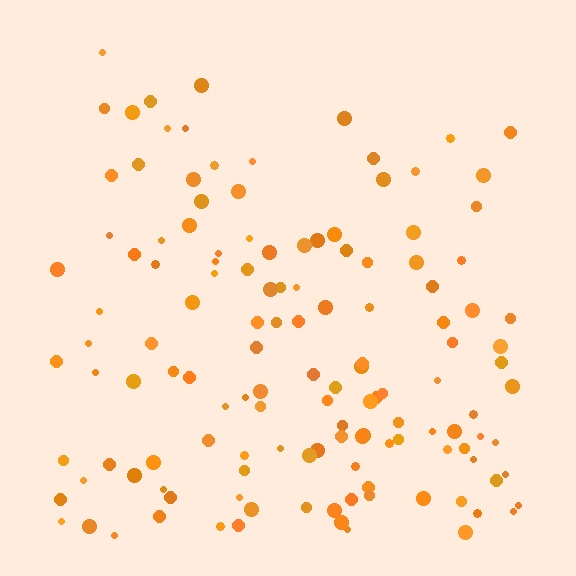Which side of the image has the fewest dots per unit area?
The top.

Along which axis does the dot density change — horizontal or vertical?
Vertical.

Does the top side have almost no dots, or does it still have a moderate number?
Still a moderate number, just noticeably fewer than the bottom.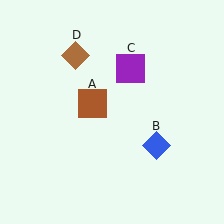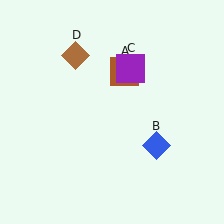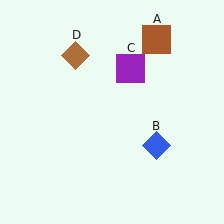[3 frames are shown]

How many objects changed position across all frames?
1 object changed position: brown square (object A).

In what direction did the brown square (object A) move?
The brown square (object A) moved up and to the right.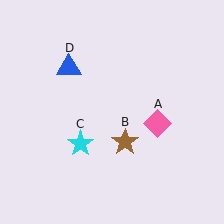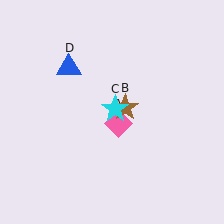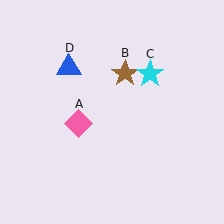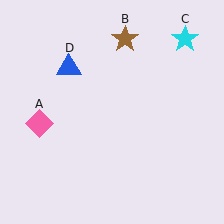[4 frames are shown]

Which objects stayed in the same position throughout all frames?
Blue triangle (object D) remained stationary.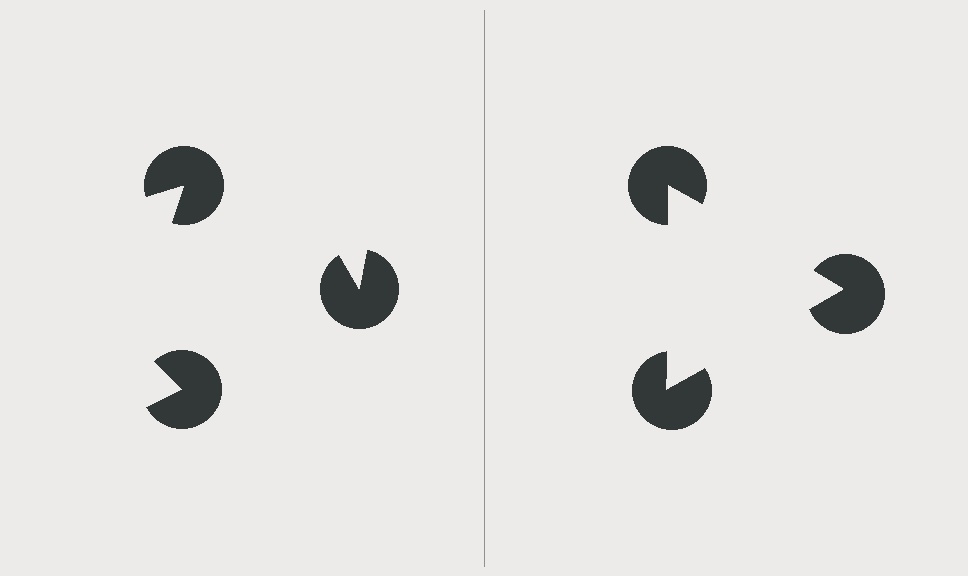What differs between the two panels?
The pac-man discs are positioned identically on both sides; only the wedge orientations differ. On the right they align to a triangle; on the left they are misaligned.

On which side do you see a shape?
An illusory triangle appears on the right side. On the left side the wedge cuts are rotated, so no coherent shape forms.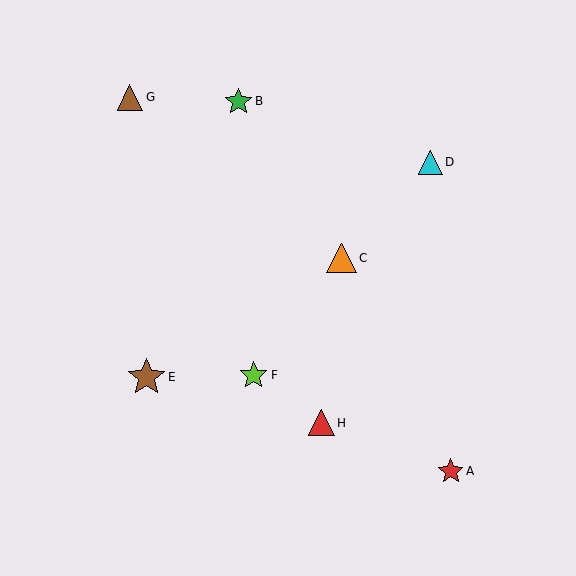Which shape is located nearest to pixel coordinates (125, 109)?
The brown triangle (labeled G) at (130, 97) is nearest to that location.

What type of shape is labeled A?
Shape A is a red star.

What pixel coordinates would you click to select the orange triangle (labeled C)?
Click at (342, 258) to select the orange triangle C.